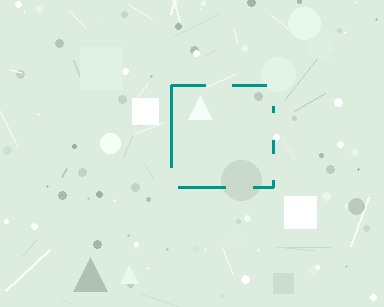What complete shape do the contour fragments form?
The contour fragments form a square.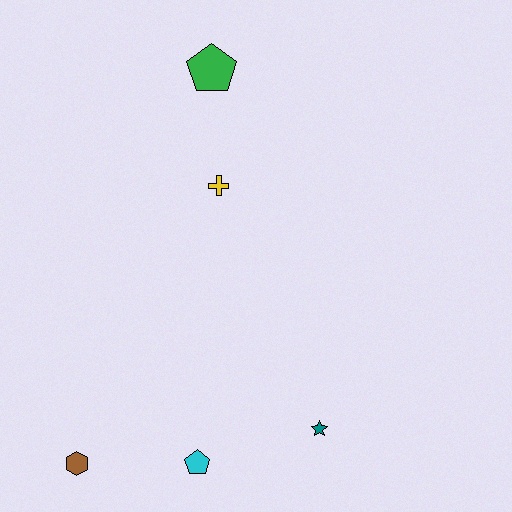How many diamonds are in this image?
There are no diamonds.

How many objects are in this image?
There are 5 objects.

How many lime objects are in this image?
There are no lime objects.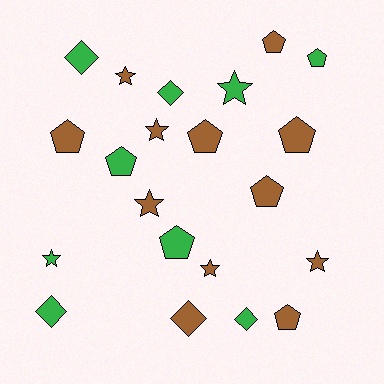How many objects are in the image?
There are 21 objects.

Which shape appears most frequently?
Pentagon, with 9 objects.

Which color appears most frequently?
Brown, with 12 objects.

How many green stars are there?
There are 2 green stars.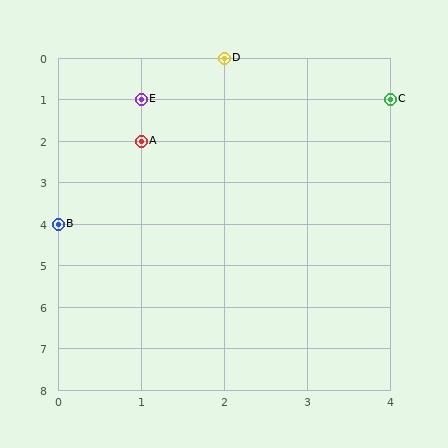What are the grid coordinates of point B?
Point B is at grid coordinates (0, 4).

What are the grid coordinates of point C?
Point C is at grid coordinates (4, 1).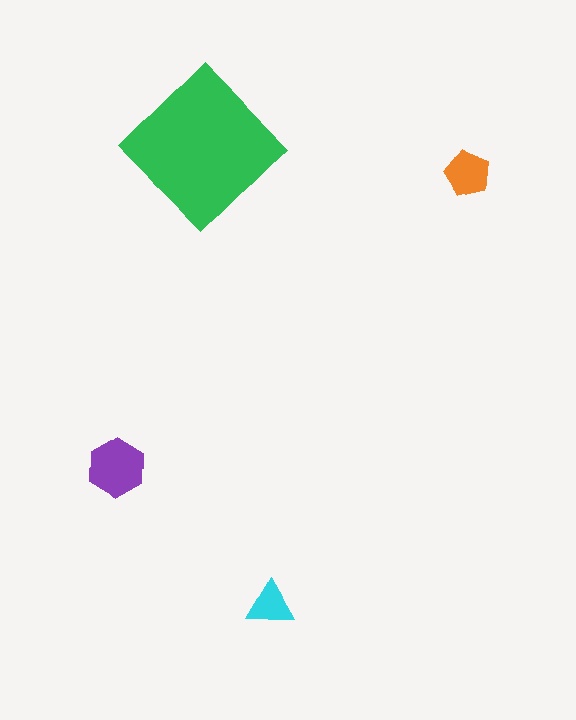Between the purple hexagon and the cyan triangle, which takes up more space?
The purple hexagon.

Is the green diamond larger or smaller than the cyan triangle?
Larger.